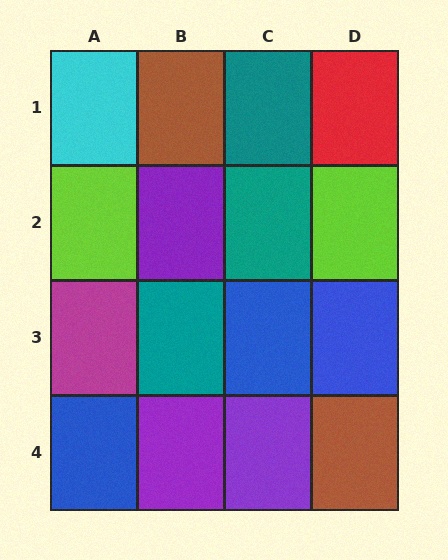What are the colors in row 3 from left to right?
Magenta, teal, blue, blue.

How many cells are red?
1 cell is red.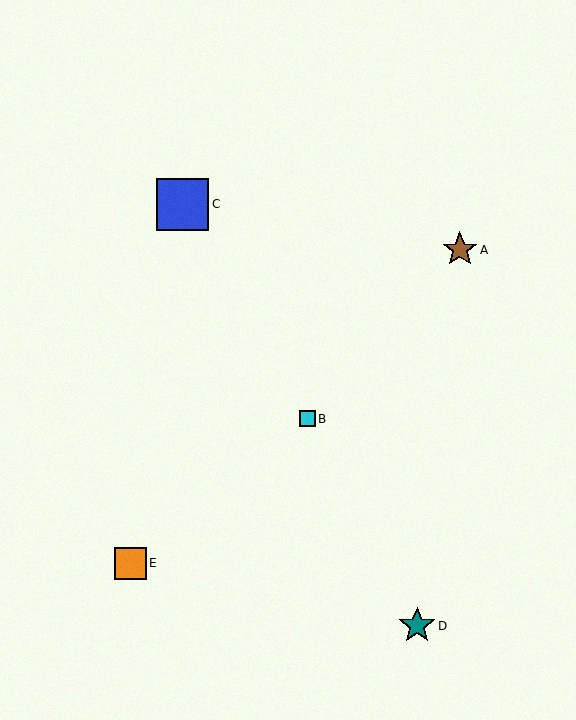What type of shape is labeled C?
Shape C is a blue square.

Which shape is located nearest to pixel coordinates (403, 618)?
The teal star (labeled D) at (417, 626) is nearest to that location.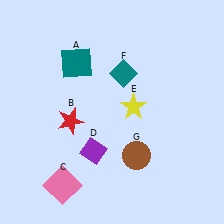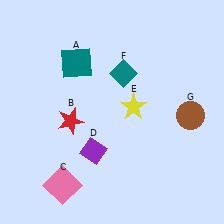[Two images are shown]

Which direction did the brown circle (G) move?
The brown circle (G) moved right.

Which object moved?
The brown circle (G) moved right.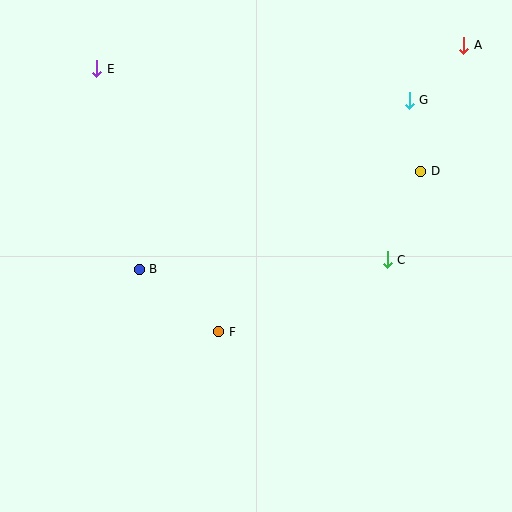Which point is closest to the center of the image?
Point F at (219, 332) is closest to the center.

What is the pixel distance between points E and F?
The distance between E and F is 290 pixels.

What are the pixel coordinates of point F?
Point F is at (219, 332).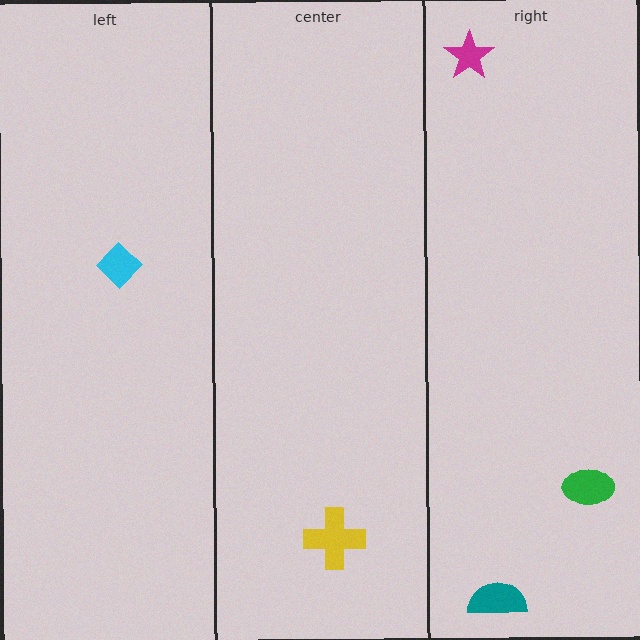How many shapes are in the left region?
1.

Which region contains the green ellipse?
The right region.